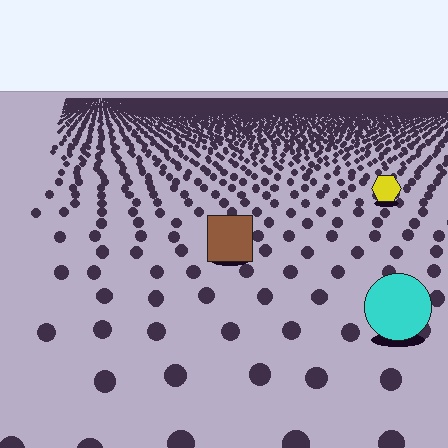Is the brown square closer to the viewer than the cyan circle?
No. The cyan circle is closer — you can tell from the texture gradient: the ground texture is coarser near it.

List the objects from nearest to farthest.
From nearest to farthest: the cyan circle, the brown square, the yellow hexagon.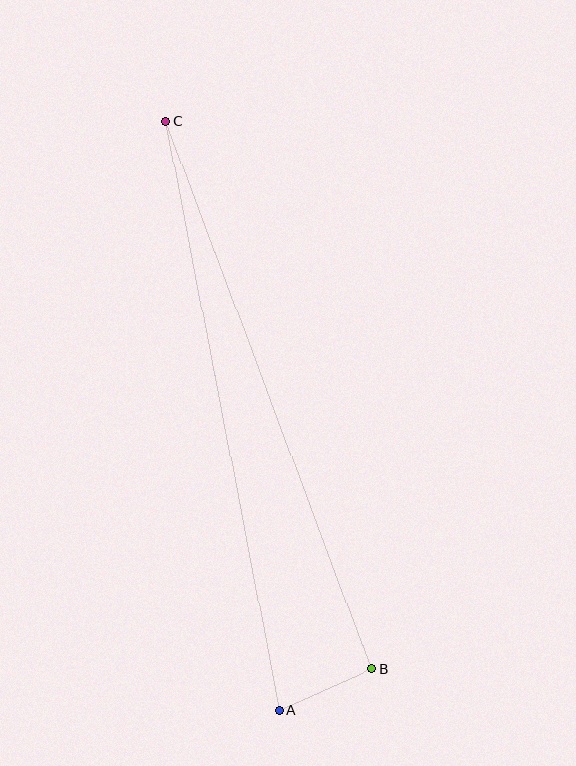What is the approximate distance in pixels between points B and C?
The distance between B and C is approximately 585 pixels.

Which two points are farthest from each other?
Points A and C are farthest from each other.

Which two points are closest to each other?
Points A and B are closest to each other.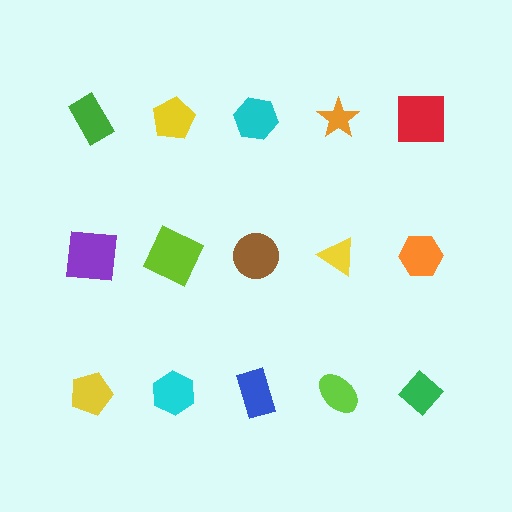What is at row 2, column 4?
A yellow triangle.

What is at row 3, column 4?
A lime ellipse.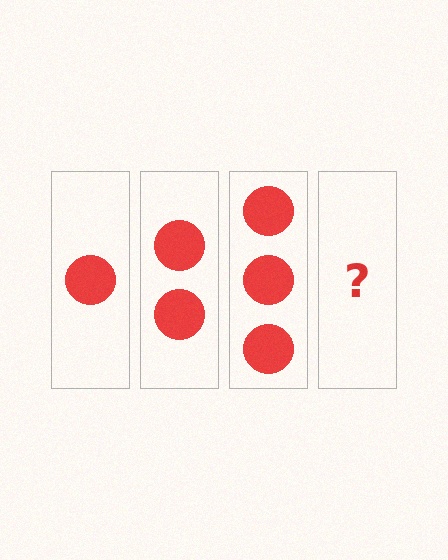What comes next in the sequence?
The next element should be 4 circles.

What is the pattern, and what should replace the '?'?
The pattern is that each step adds one more circle. The '?' should be 4 circles.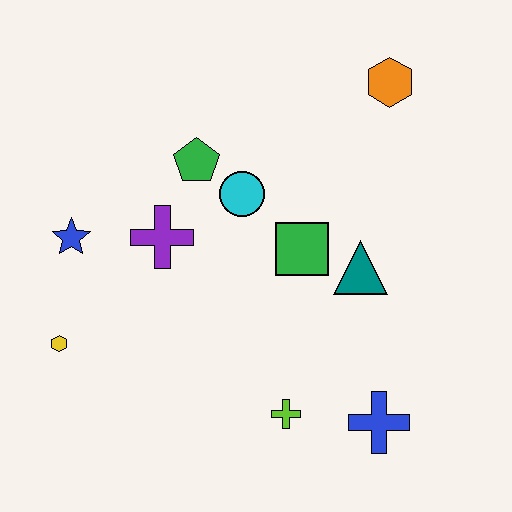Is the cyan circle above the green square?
Yes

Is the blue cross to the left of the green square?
No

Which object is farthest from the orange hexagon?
The yellow hexagon is farthest from the orange hexagon.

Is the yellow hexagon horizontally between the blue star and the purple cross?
No